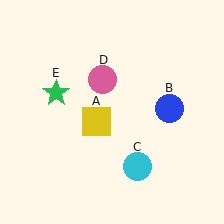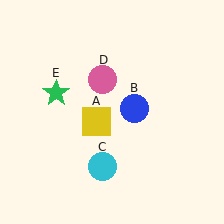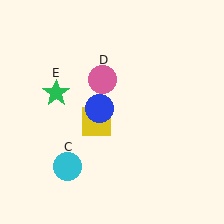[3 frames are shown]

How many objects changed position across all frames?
2 objects changed position: blue circle (object B), cyan circle (object C).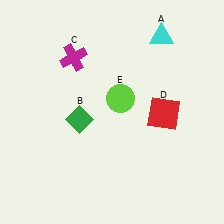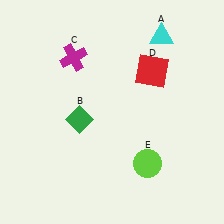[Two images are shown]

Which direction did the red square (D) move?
The red square (D) moved up.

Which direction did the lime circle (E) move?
The lime circle (E) moved down.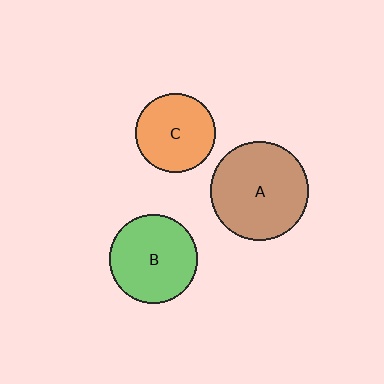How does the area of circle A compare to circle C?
Approximately 1.5 times.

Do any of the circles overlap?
No, none of the circles overlap.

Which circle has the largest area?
Circle A (brown).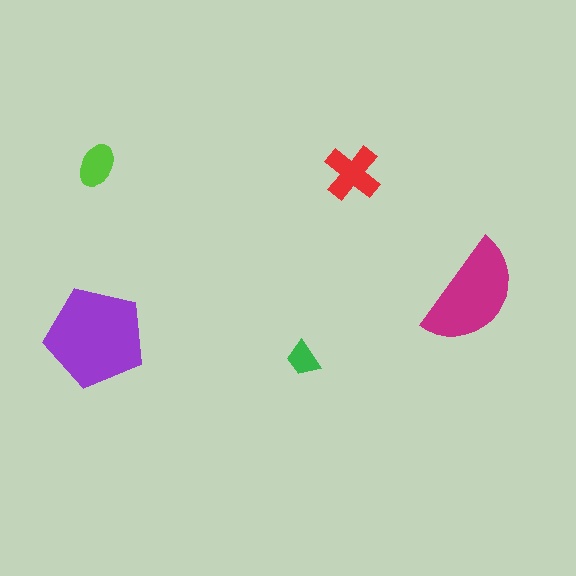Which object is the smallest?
The green trapezoid.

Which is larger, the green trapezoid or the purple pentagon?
The purple pentagon.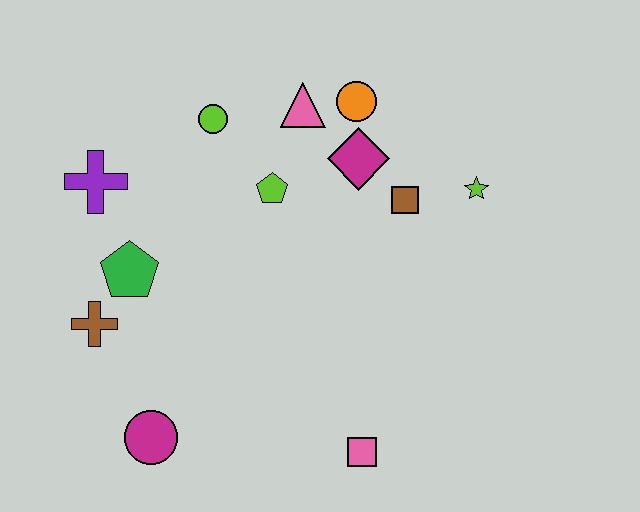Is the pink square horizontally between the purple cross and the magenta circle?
No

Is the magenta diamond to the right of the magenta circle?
Yes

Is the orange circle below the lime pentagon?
No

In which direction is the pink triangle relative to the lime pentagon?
The pink triangle is above the lime pentagon.